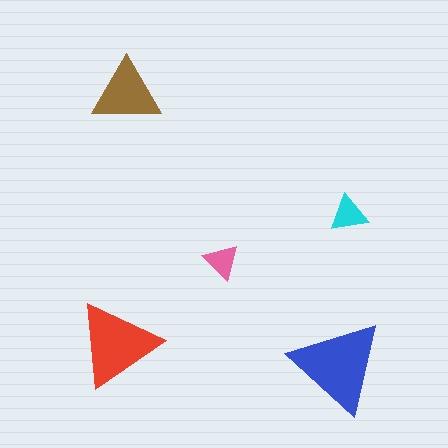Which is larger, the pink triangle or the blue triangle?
The blue one.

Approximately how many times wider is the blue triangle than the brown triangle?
About 1.5 times wider.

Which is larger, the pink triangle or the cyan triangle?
The cyan one.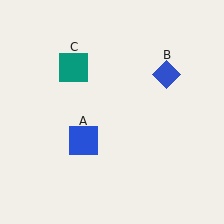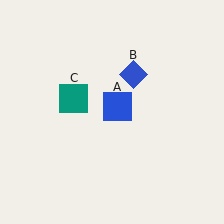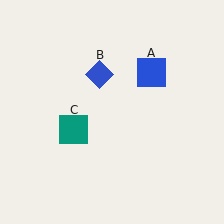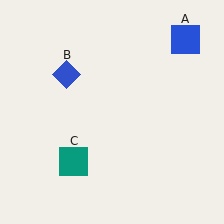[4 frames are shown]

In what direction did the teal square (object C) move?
The teal square (object C) moved down.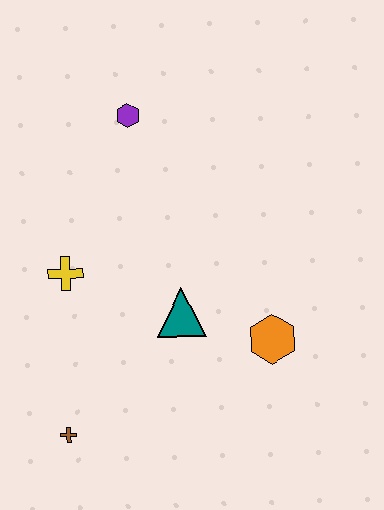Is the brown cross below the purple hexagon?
Yes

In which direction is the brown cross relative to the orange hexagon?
The brown cross is to the left of the orange hexagon.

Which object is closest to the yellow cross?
The teal triangle is closest to the yellow cross.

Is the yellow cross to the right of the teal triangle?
No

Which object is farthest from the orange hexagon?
The purple hexagon is farthest from the orange hexagon.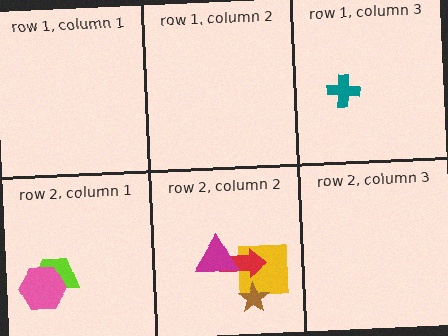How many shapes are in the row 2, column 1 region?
2.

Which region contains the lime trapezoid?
The row 2, column 1 region.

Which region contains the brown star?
The row 2, column 2 region.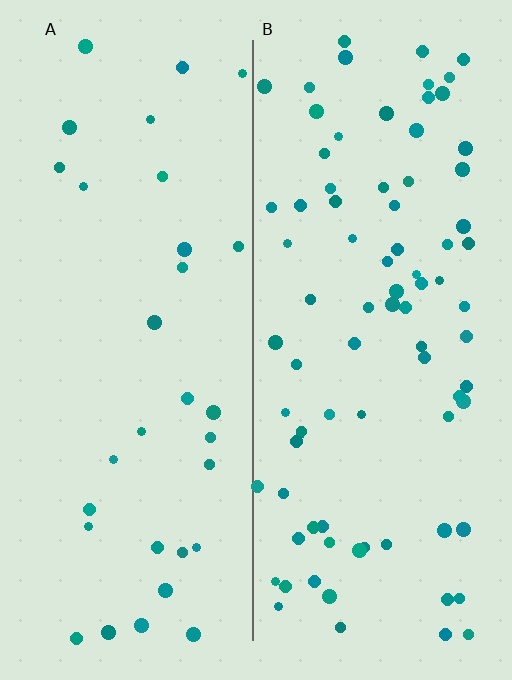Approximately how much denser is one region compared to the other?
Approximately 2.7× — region B over region A.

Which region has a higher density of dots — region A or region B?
B (the right).